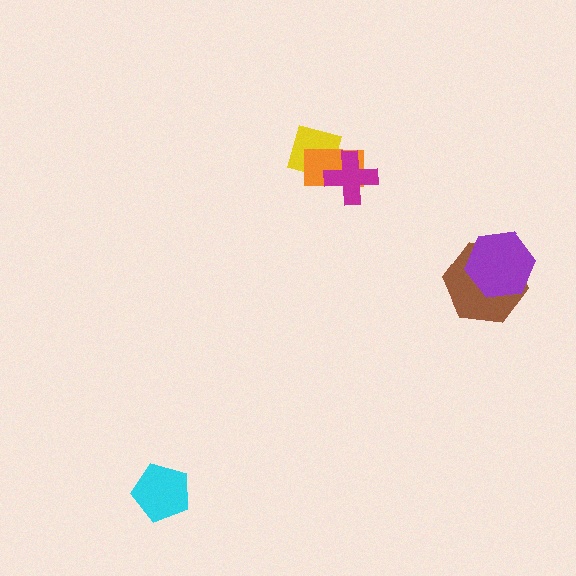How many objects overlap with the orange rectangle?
2 objects overlap with the orange rectangle.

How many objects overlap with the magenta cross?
2 objects overlap with the magenta cross.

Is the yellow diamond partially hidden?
Yes, it is partially covered by another shape.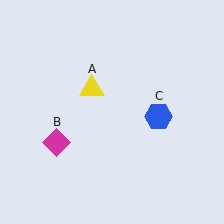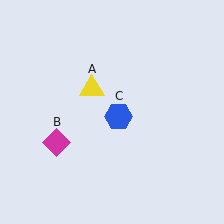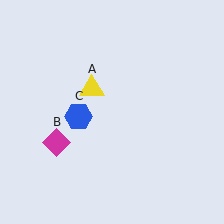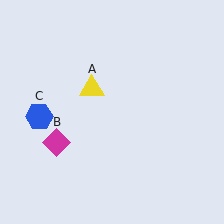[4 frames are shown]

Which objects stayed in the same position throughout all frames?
Yellow triangle (object A) and magenta diamond (object B) remained stationary.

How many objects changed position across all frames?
1 object changed position: blue hexagon (object C).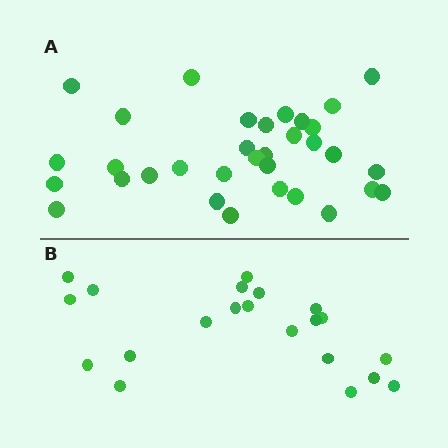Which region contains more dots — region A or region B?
Region A (the top region) has more dots.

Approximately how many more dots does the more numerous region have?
Region A has roughly 12 or so more dots than region B.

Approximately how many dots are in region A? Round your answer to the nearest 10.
About 30 dots. (The exact count is 33, which rounds to 30.)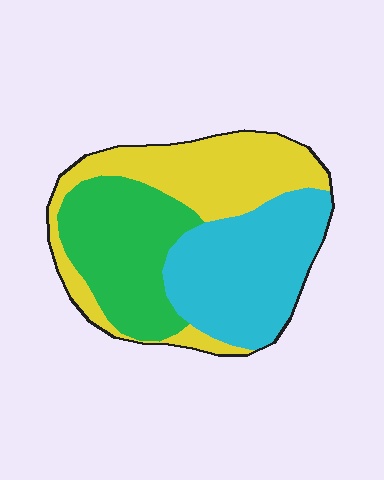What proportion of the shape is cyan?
Cyan takes up between a third and a half of the shape.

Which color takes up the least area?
Green, at roughly 30%.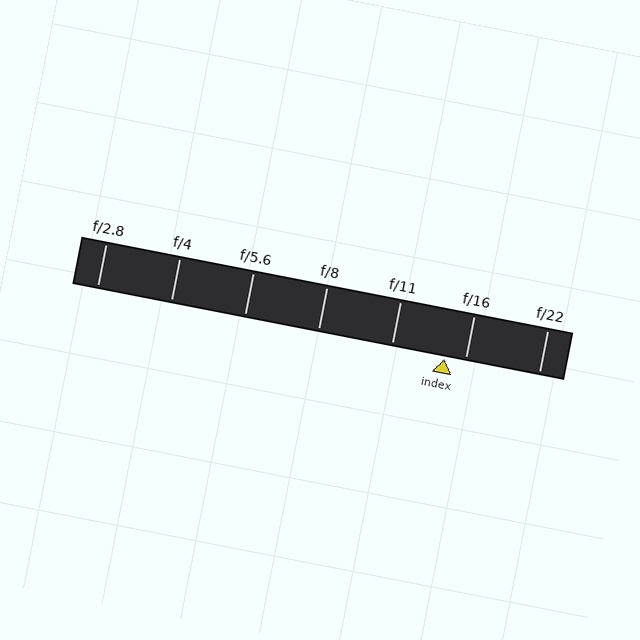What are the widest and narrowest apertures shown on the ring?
The widest aperture shown is f/2.8 and the narrowest is f/22.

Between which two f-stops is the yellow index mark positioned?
The index mark is between f/11 and f/16.